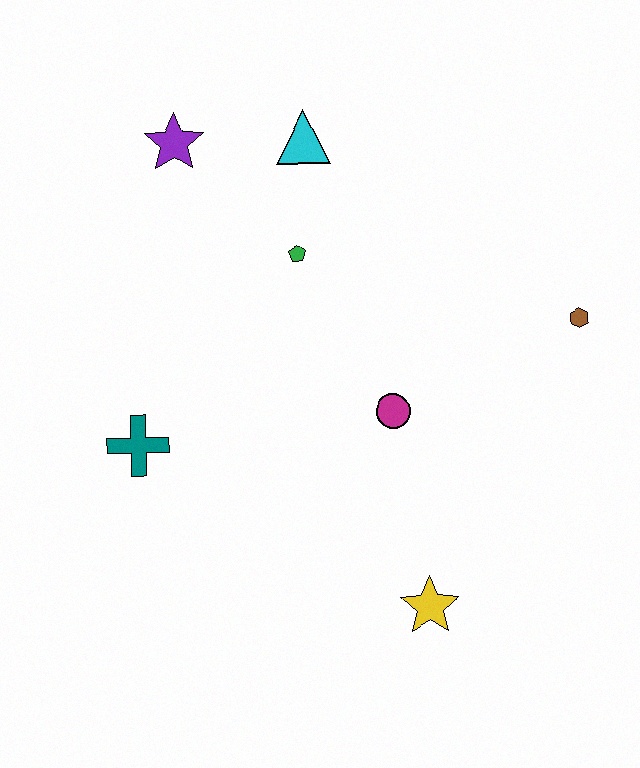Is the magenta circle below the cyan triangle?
Yes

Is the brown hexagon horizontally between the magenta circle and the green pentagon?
No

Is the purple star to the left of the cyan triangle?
Yes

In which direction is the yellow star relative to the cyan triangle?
The yellow star is below the cyan triangle.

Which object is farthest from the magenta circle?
The purple star is farthest from the magenta circle.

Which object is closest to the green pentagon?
The cyan triangle is closest to the green pentagon.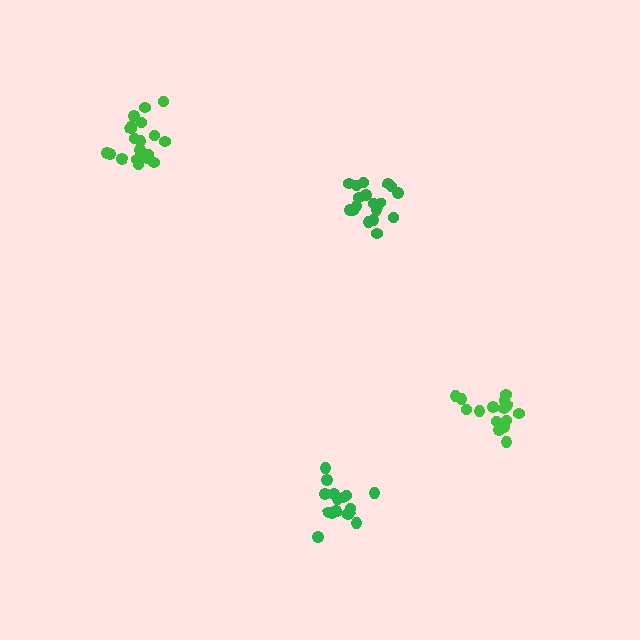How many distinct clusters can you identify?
There are 4 distinct clusters.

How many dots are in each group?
Group 1: 16 dots, Group 2: 18 dots, Group 3: 15 dots, Group 4: 19 dots (68 total).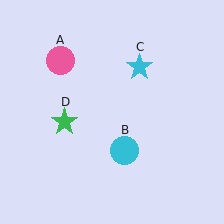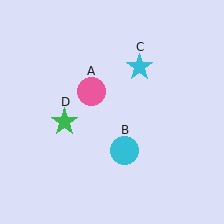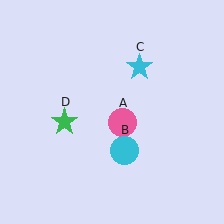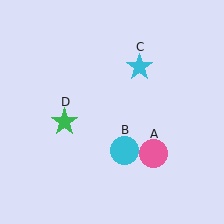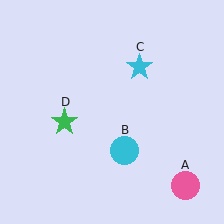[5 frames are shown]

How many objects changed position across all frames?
1 object changed position: pink circle (object A).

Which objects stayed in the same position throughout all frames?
Cyan circle (object B) and cyan star (object C) and green star (object D) remained stationary.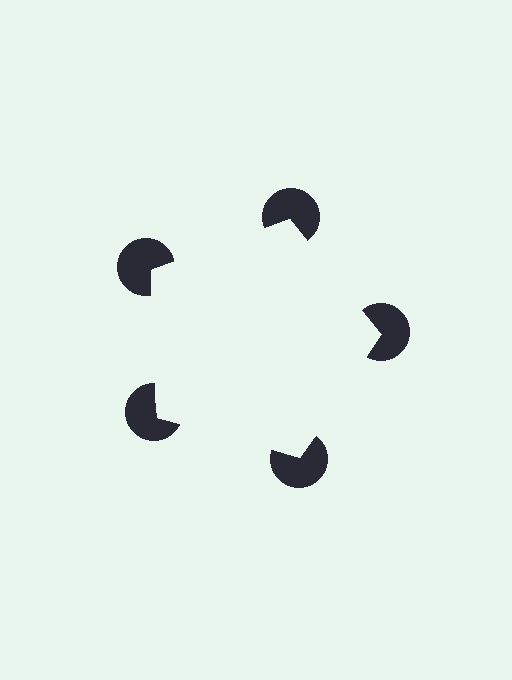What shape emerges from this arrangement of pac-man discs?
An illusory pentagon — its edges are inferred from the aligned wedge cuts in the pac-man discs, not physically drawn.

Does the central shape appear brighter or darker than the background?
It typically appears slightly brighter than the background, even though no actual brightness change is drawn.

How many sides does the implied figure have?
5 sides.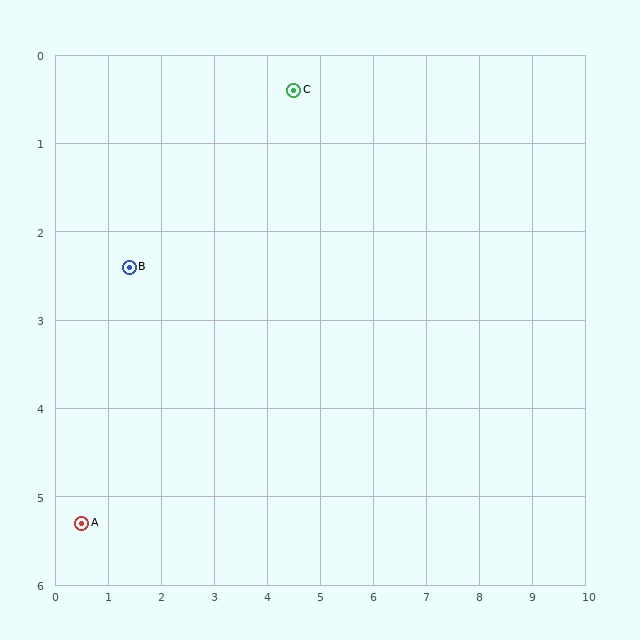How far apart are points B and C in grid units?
Points B and C are about 3.7 grid units apart.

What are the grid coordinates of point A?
Point A is at approximately (0.5, 5.3).